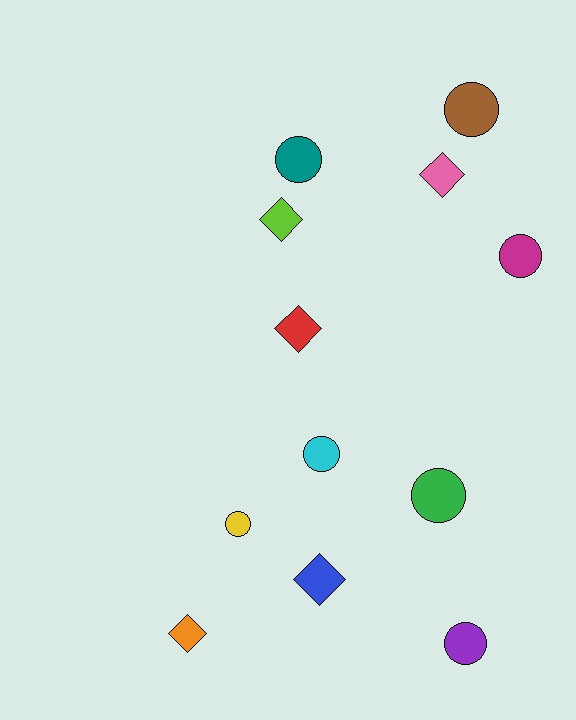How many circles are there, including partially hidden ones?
There are 7 circles.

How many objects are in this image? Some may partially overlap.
There are 12 objects.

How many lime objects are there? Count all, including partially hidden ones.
There is 1 lime object.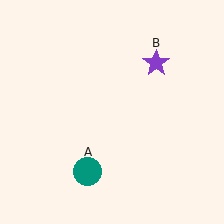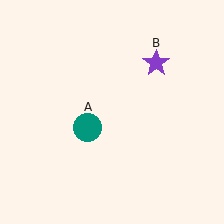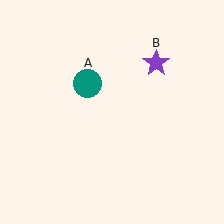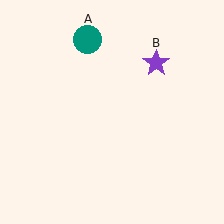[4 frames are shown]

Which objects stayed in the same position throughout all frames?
Purple star (object B) remained stationary.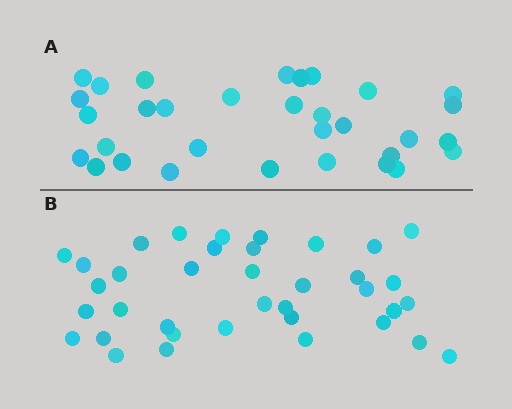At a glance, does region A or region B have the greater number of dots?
Region B (the bottom region) has more dots.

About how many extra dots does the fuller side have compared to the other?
Region B has about 5 more dots than region A.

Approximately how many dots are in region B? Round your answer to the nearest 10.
About 40 dots. (The exact count is 37, which rounds to 40.)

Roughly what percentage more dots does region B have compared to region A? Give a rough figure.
About 15% more.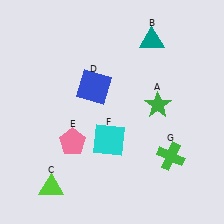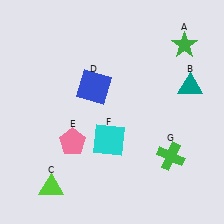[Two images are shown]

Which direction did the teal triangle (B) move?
The teal triangle (B) moved down.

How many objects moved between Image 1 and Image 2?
2 objects moved between the two images.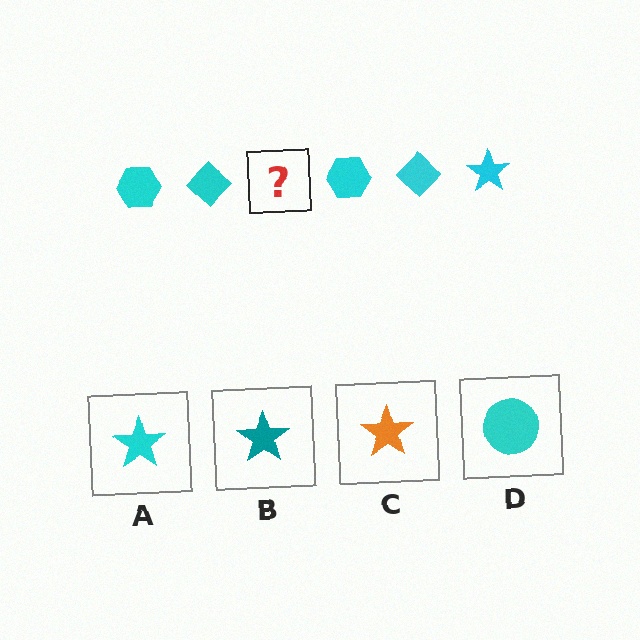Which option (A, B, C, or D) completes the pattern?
A.